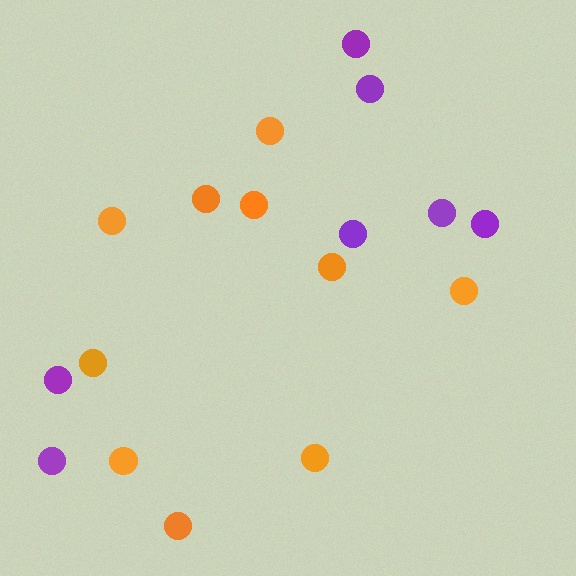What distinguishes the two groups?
There are 2 groups: one group of orange circles (10) and one group of purple circles (7).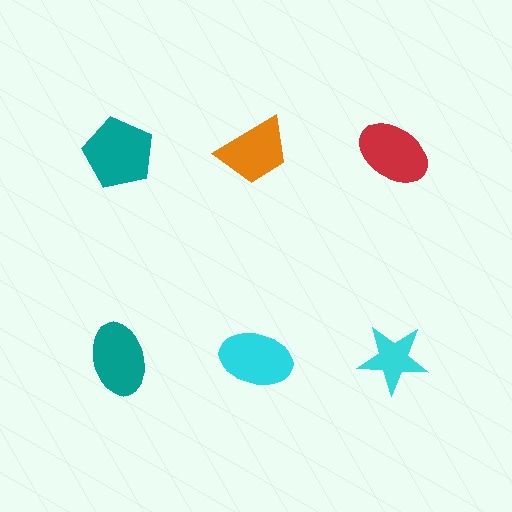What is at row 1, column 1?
A teal pentagon.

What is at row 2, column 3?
A cyan star.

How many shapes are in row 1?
3 shapes.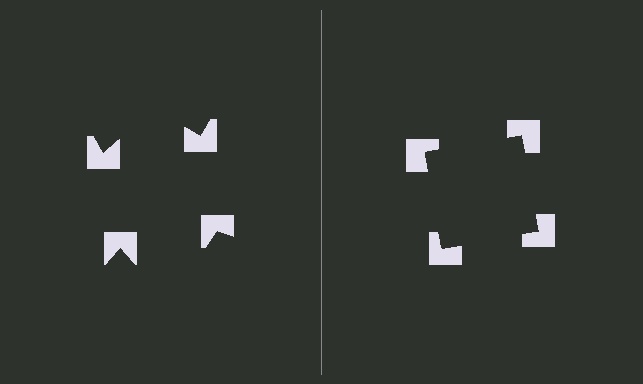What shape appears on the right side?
An illusory square.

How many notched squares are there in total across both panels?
8 — 4 on each side.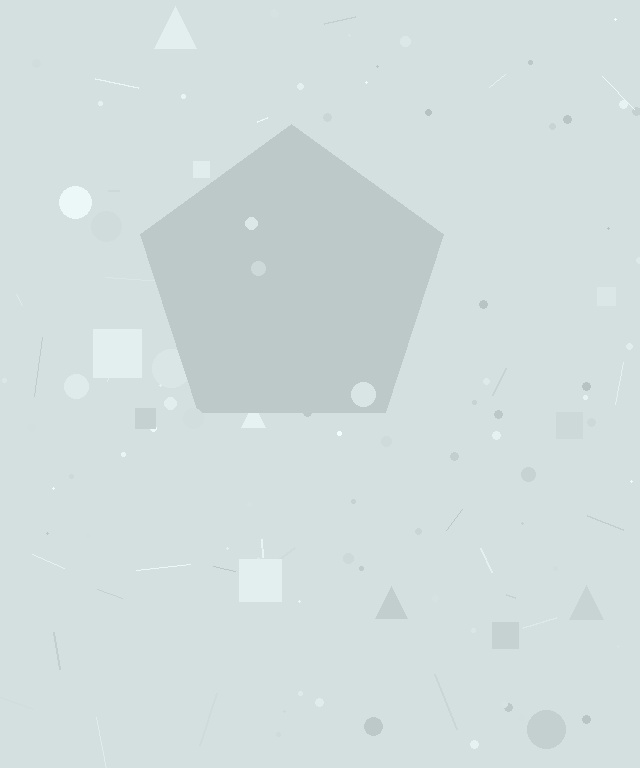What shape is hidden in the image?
A pentagon is hidden in the image.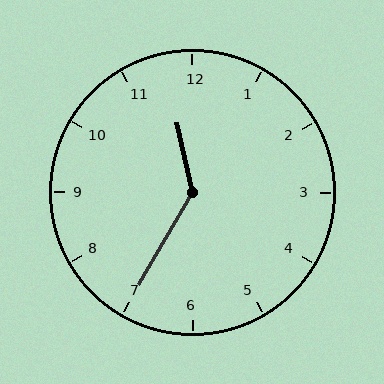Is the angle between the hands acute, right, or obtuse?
It is obtuse.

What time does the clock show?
11:35.